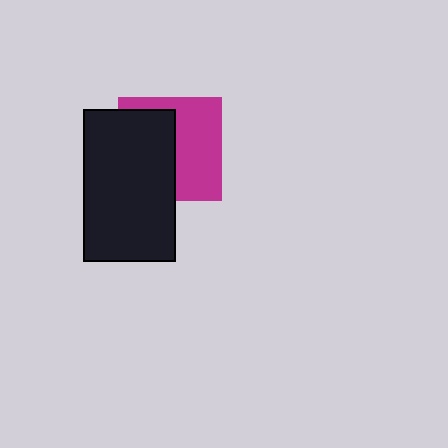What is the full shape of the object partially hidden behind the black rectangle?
The partially hidden object is a magenta square.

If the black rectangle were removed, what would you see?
You would see the complete magenta square.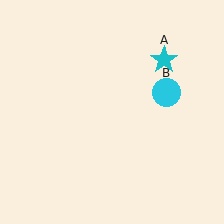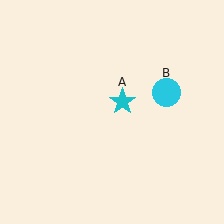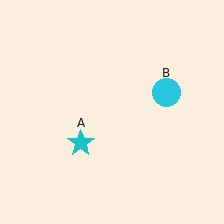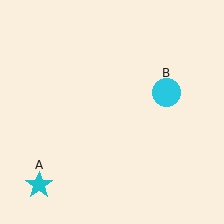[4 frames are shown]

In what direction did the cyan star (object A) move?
The cyan star (object A) moved down and to the left.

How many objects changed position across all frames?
1 object changed position: cyan star (object A).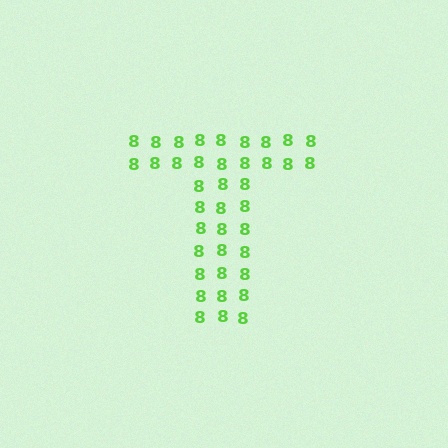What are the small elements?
The small elements are digit 8's.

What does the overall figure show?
The overall figure shows the letter T.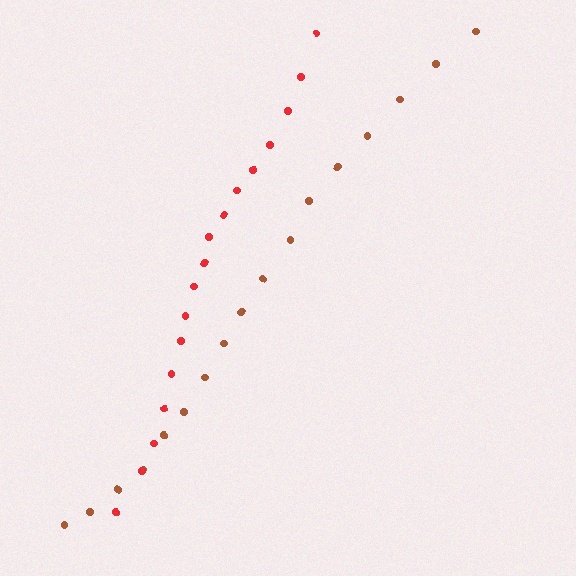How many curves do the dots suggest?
There are 2 distinct paths.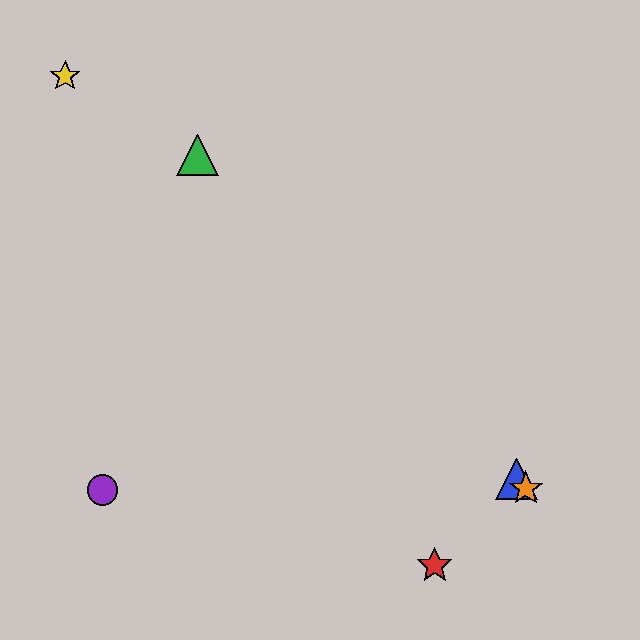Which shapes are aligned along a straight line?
The blue triangle, the green triangle, the orange star are aligned along a straight line.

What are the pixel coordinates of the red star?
The red star is at (435, 566).